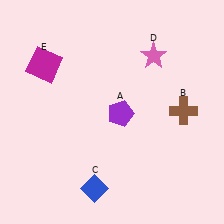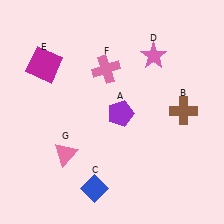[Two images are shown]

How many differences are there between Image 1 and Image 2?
There are 2 differences between the two images.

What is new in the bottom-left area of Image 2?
A pink triangle (G) was added in the bottom-left area of Image 2.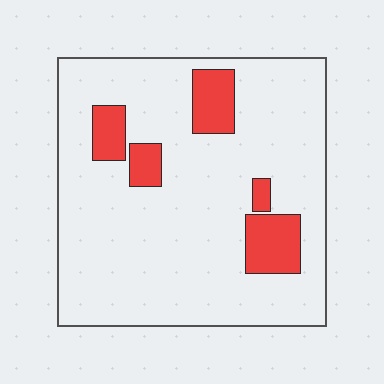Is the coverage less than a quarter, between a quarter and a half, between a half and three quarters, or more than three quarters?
Less than a quarter.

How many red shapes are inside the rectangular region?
5.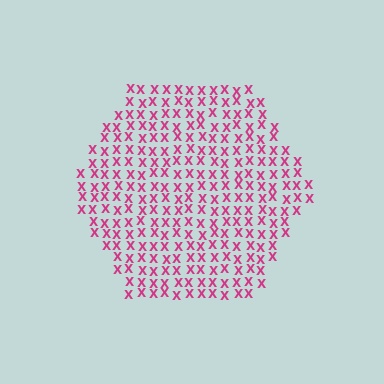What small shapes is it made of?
It is made of small letter X's.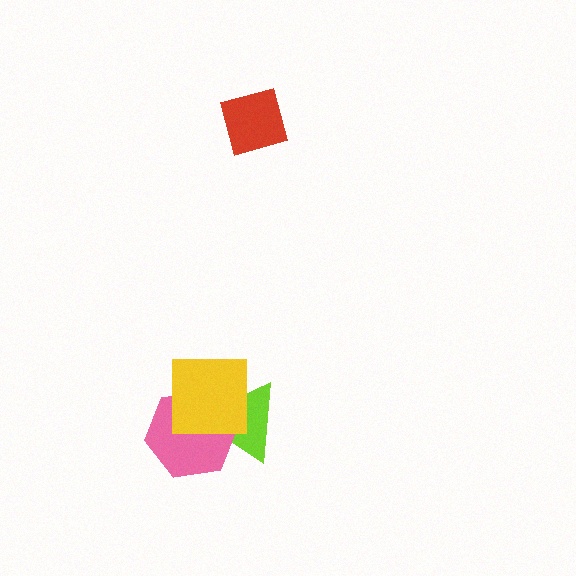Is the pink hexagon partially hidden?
Yes, it is partially covered by another shape.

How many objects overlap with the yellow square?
2 objects overlap with the yellow square.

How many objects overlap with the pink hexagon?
2 objects overlap with the pink hexagon.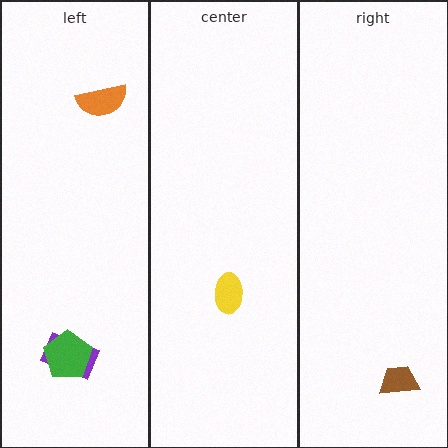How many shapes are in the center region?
1.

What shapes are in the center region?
The yellow ellipse.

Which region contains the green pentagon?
The left region.